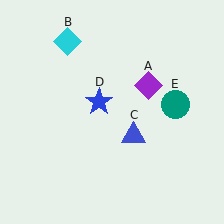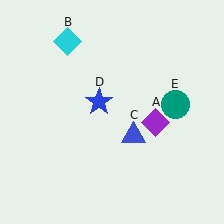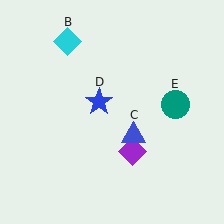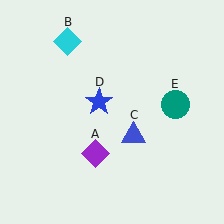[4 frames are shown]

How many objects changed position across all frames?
1 object changed position: purple diamond (object A).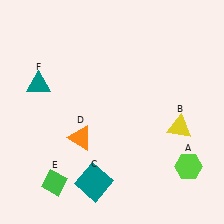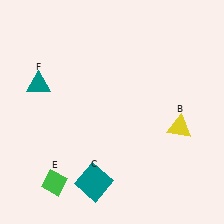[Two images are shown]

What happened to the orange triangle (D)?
The orange triangle (D) was removed in Image 2. It was in the bottom-left area of Image 1.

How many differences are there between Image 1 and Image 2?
There are 2 differences between the two images.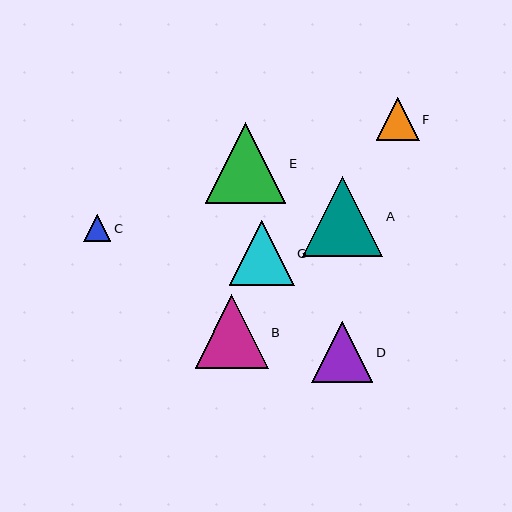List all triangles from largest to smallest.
From largest to smallest: E, A, B, G, D, F, C.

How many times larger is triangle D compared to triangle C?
Triangle D is approximately 2.3 times the size of triangle C.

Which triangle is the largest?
Triangle E is the largest with a size of approximately 81 pixels.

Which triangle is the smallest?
Triangle C is the smallest with a size of approximately 27 pixels.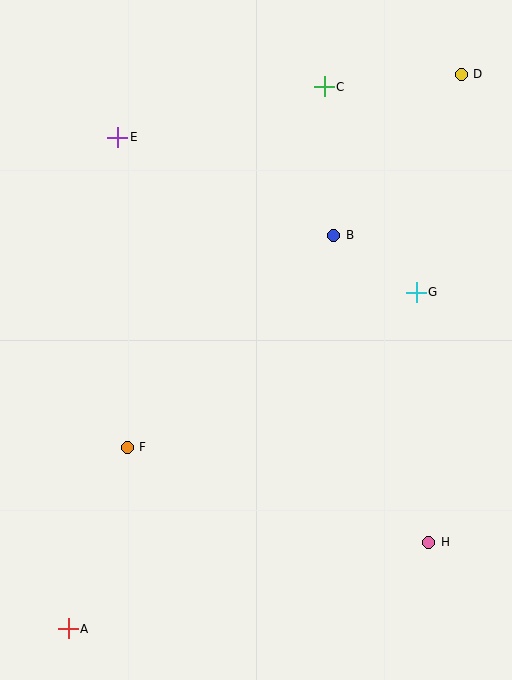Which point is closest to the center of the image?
Point B at (334, 235) is closest to the center.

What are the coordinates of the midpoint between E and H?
The midpoint between E and H is at (273, 340).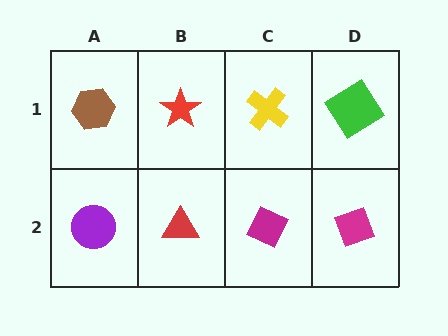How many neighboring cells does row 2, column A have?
2.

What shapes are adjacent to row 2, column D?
A green diamond (row 1, column D), a magenta diamond (row 2, column C).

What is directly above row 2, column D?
A green diamond.